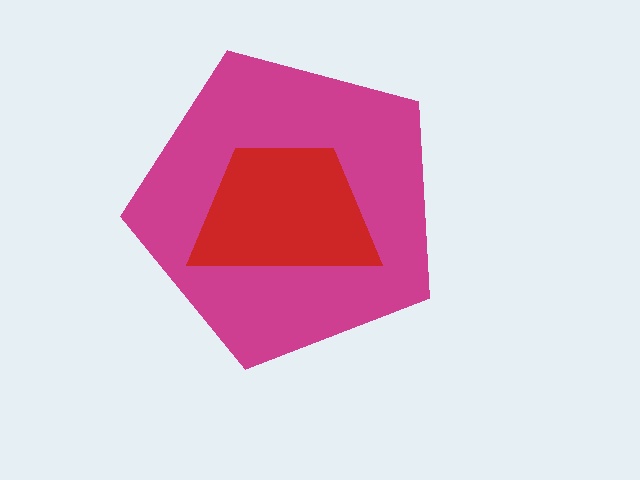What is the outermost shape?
The magenta pentagon.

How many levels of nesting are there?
2.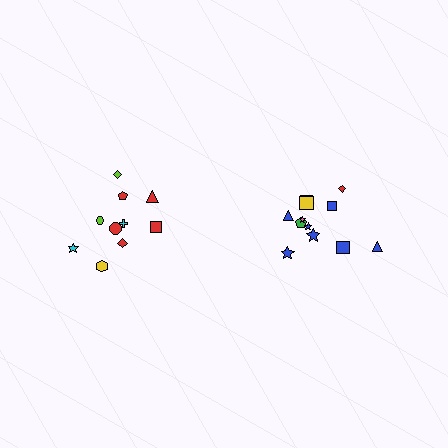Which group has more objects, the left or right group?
The right group.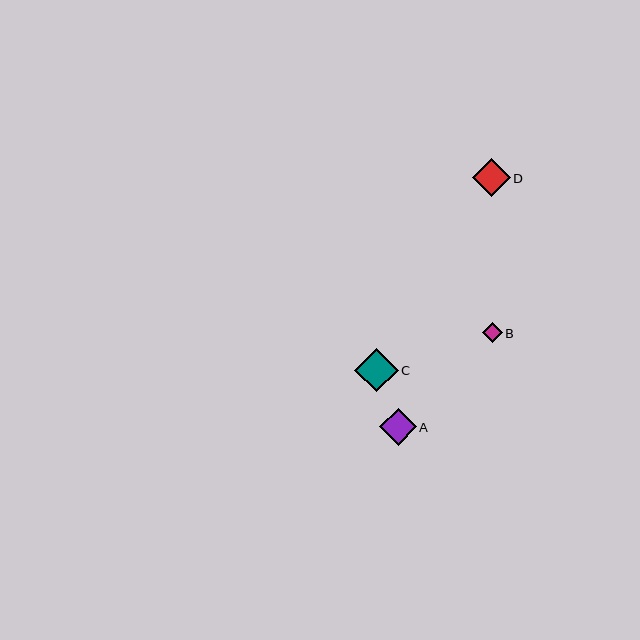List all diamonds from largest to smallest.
From largest to smallest: C, D, A, B.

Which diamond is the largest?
Diamond C is the largest with a size of approximately 44 pixels.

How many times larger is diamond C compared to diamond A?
Diamond C is approximately 1.2 times the size of diamond A.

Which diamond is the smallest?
Diamond B is the smallest with a size of approximately 19 pixels.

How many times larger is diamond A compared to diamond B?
Diamond A is approximately 1.9 times the size of diamond B.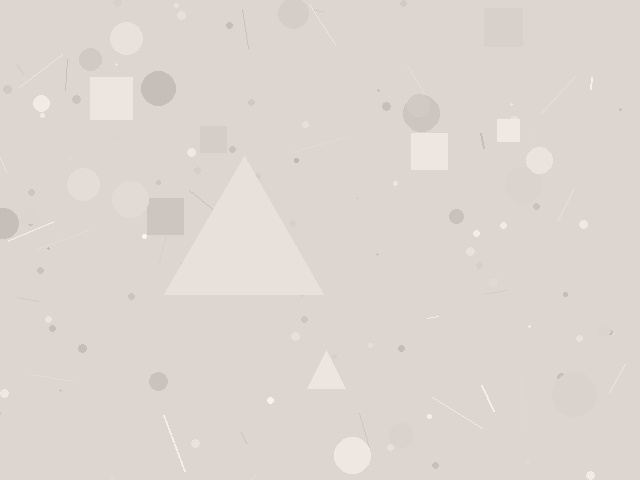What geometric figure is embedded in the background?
A triangle is embedded in the background.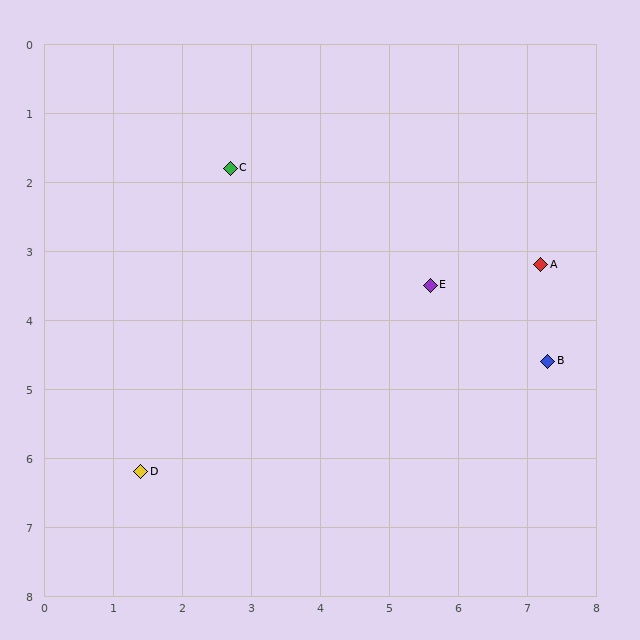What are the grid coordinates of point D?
Point D is at approximately (1.4, 6.2).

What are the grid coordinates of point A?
Point A is at approximately (7.2, 3.2).